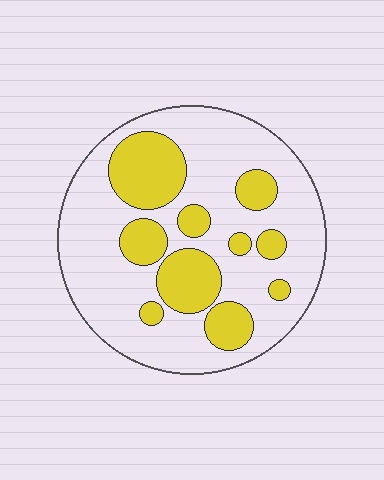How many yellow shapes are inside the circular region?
10.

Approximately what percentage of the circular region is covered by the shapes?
Approximately 30%.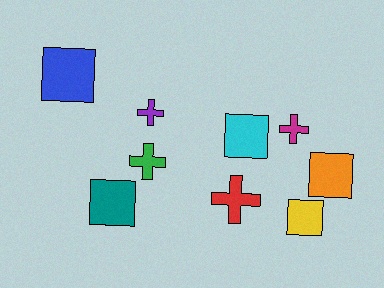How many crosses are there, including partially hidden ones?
There are 4 crosses.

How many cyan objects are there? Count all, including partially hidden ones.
There is 1 cyan object.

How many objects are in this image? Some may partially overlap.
There are 9 objects.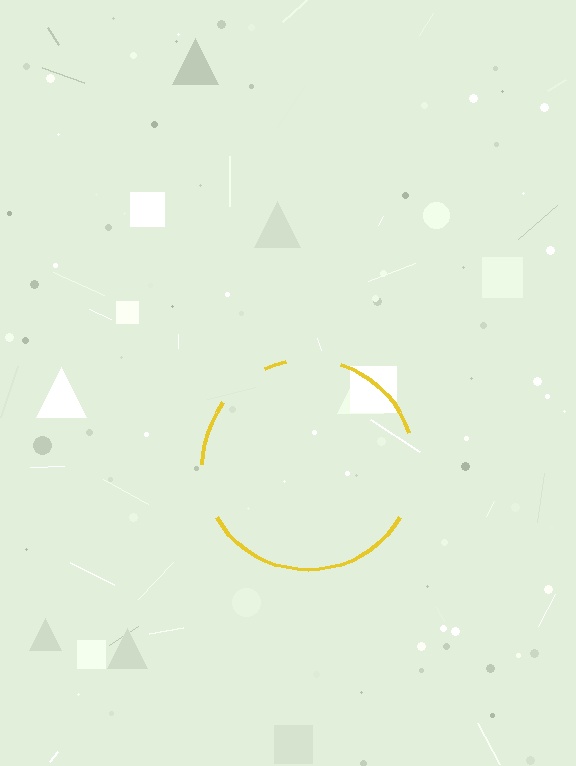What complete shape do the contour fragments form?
The contour fragments form a circle.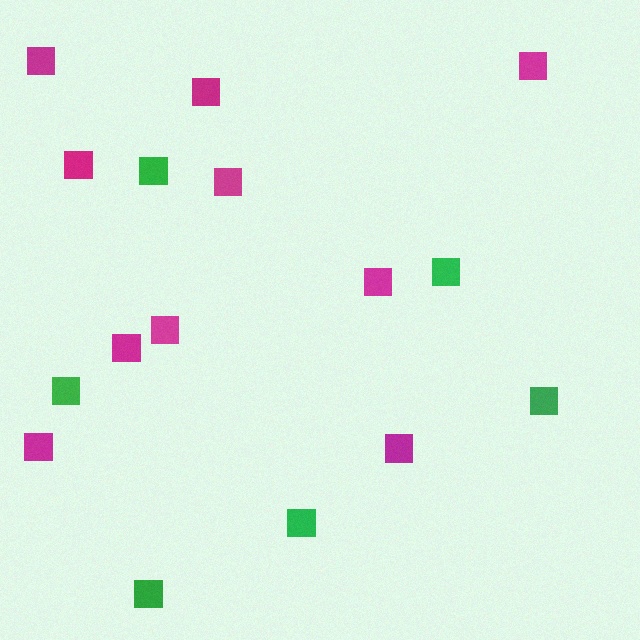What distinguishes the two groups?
There are 2 groups: one group of green squares (6) and one group of magenta squares (10).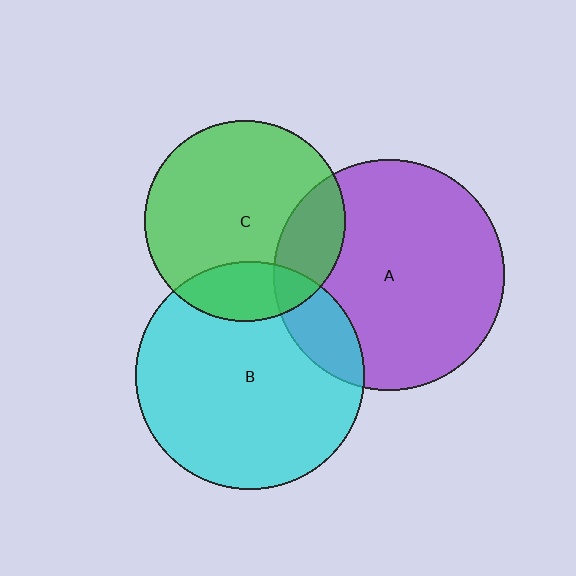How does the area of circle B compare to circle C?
Approximately 1.3 times.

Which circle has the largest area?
Circle A (purple).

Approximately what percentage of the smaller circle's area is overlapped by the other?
Approximately 20%.